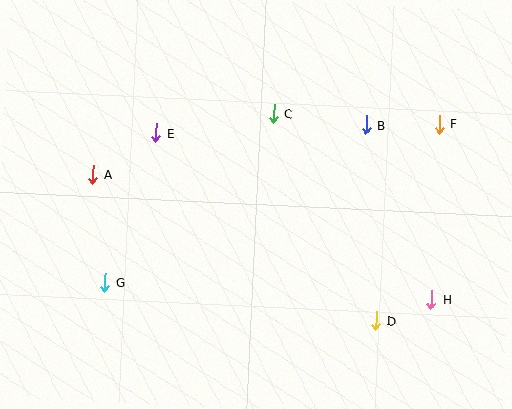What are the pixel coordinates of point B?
Point B is at (366, 125).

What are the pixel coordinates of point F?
Point F is at (439, 124).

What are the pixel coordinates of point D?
Point D is at (376, 320).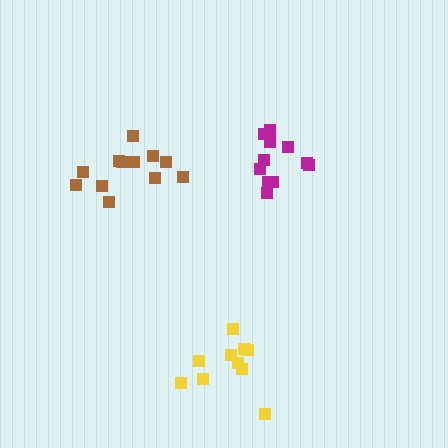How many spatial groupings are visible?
There are 3 spatial groupings.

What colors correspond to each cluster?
The clusters are colored: yellow, magenta, brown.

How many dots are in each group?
Group 1: 10 dots, Group 2: 11 dots, Group 3: 12 dots (33 total).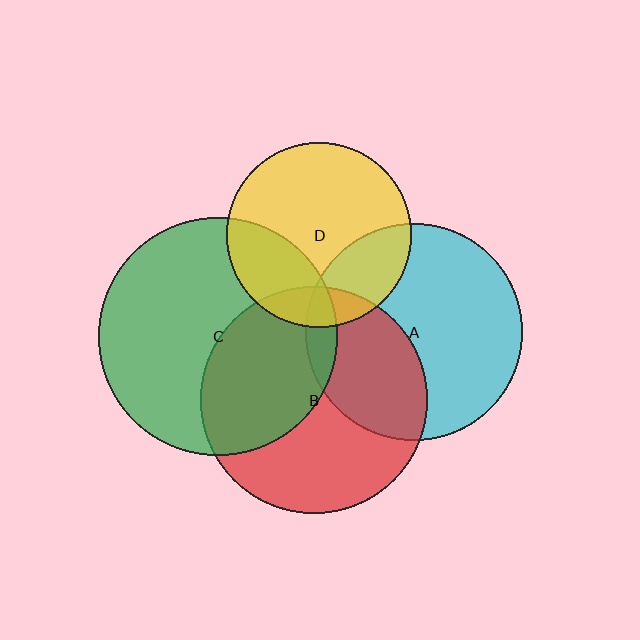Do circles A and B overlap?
Yes.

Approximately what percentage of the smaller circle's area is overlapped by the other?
Approximately 35%.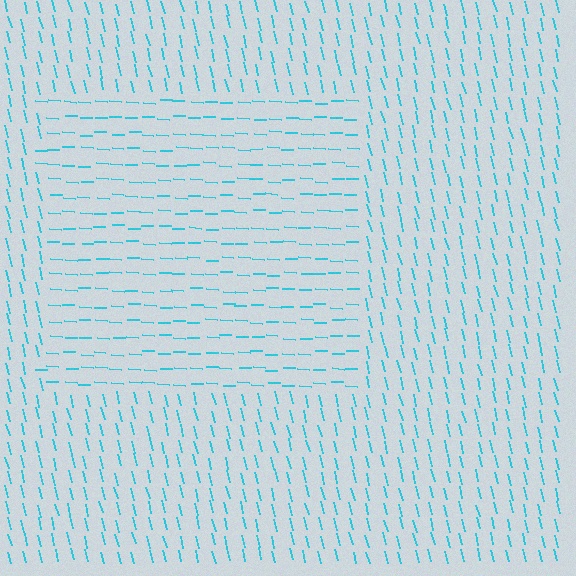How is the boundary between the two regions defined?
The boundary is defined purely by a change in line orientation (approximately 74 degrees difference). All lines are the same color and thickness.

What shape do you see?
I see a rectangle.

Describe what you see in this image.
The image is filled with small cyan line segments. A rectangle region in the image has lines oriented differently from the surrounding lines, creating a visible texture boundary.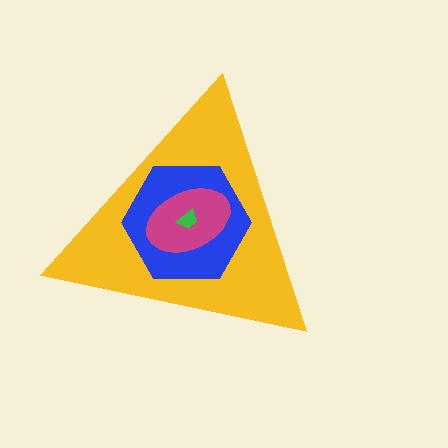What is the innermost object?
The green trapezoid.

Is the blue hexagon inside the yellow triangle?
Yes.